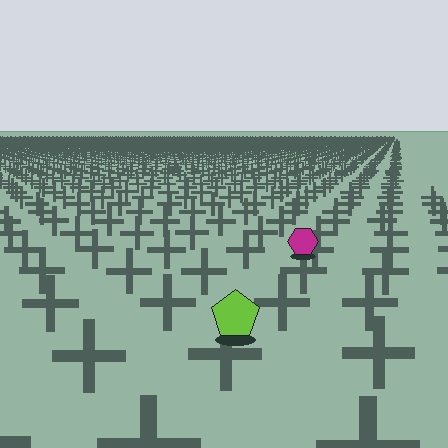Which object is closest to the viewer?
The lime pentagon is closest. The texture marks near it are larger and more spread out.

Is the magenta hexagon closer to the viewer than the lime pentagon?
No. The lime pentagon is closer — you can tell from the texture gradient: the ground texture is coarser near it.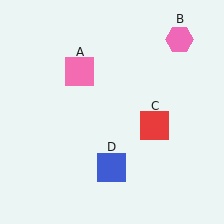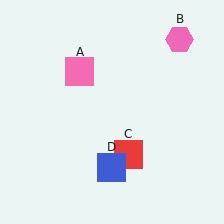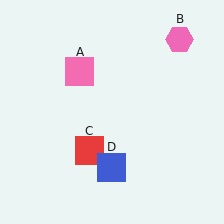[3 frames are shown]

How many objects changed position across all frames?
1 object changed position: red square (object C).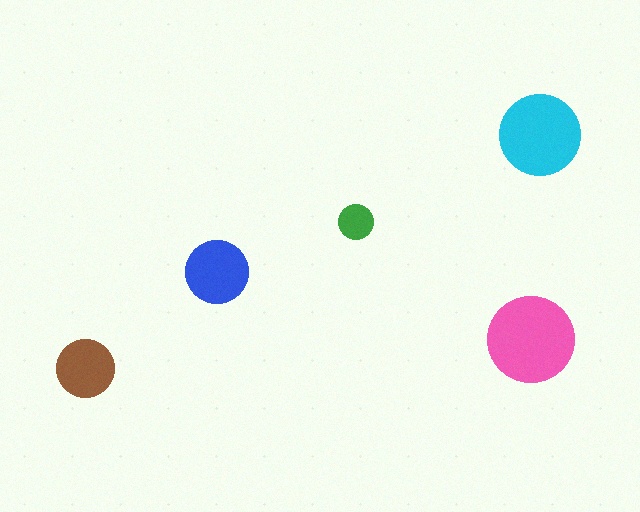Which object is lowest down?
The brown circle is bottommost.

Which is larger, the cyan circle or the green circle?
The cyan one.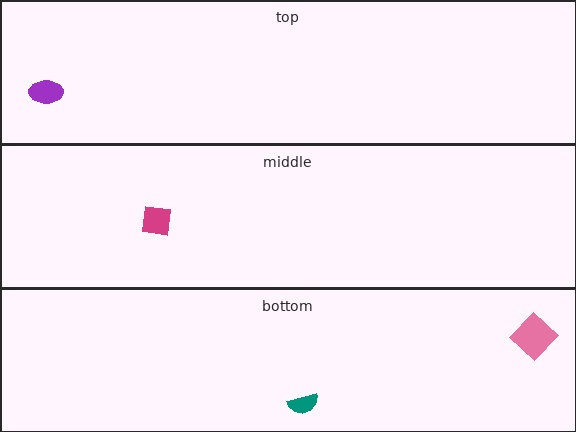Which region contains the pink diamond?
The bottom region.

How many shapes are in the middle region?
1.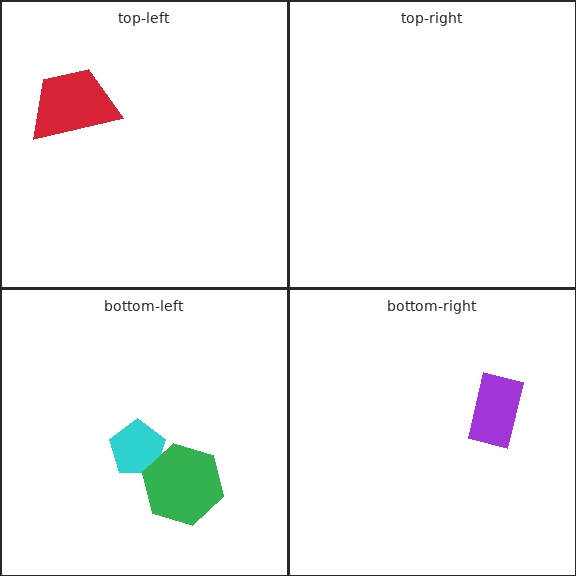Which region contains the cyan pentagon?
The bottom-left region.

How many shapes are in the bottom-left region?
2.